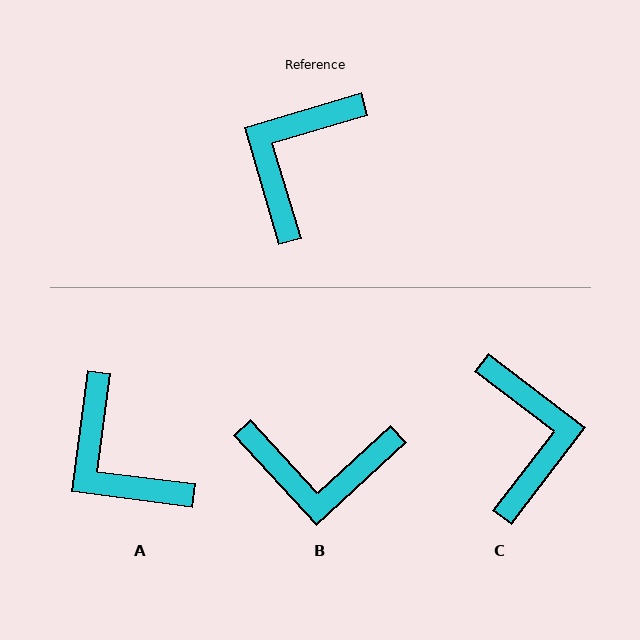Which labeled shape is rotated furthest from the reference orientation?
C, about 144 degrees away.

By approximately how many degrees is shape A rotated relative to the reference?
Approximately 66 degrees counter-clockwise.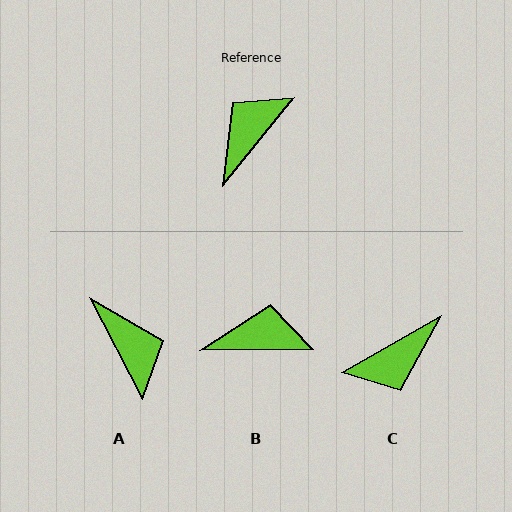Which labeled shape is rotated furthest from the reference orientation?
C, about 159 degrees away.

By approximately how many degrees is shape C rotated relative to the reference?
Approximately 159 degrees counter-clockwise.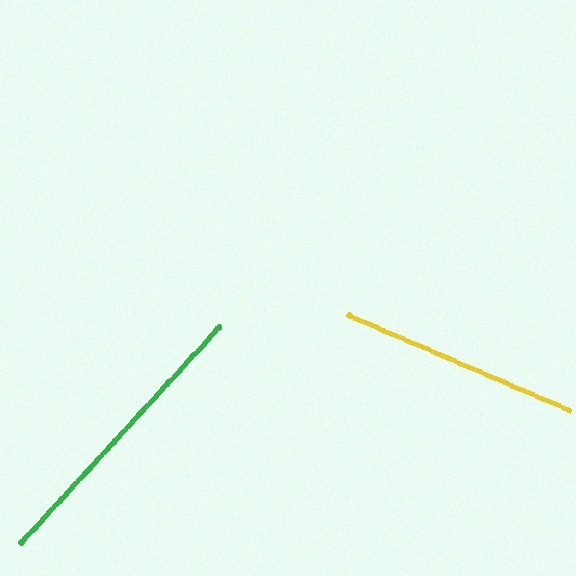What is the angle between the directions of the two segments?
Approximately 71 degrees.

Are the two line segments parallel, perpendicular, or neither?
Neither parallel nor perpendicular — they differ by about 71°.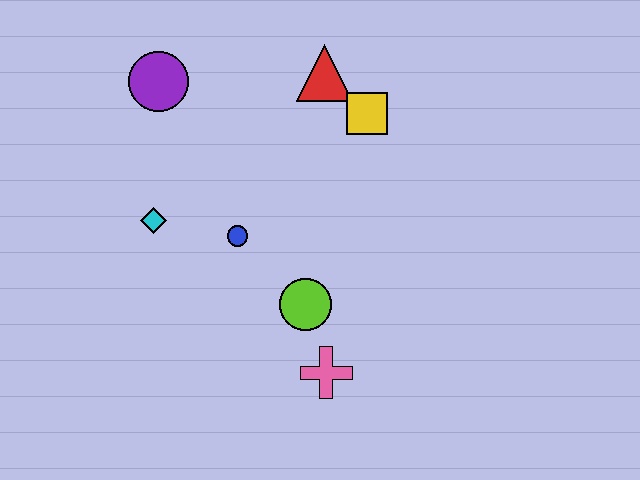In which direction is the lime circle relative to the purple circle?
The lime circle is below the purple circle.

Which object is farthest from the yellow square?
The pink cross is farthest from the yellow square.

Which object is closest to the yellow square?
The red triangle is closest to the yellow square.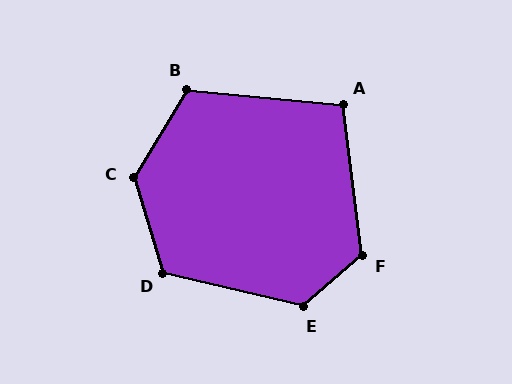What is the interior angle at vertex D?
Approximately 121 degrees (obtuse).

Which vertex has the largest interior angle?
C, at approximately 132 degrees.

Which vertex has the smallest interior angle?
A, at approximately 103 degrees.